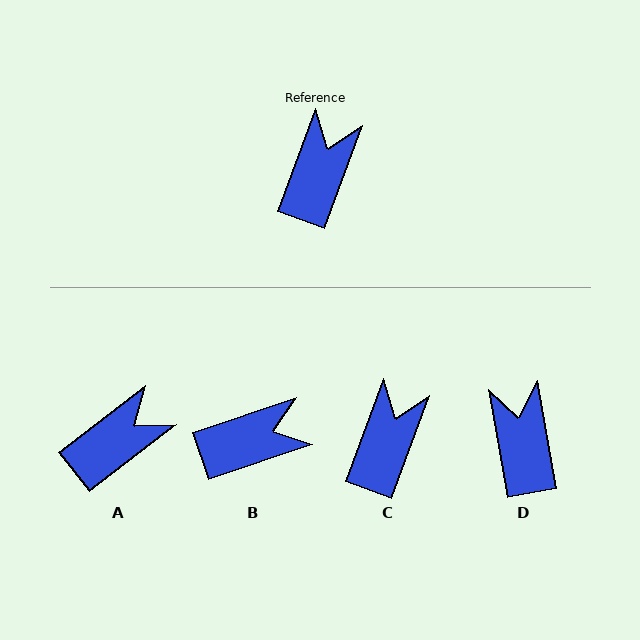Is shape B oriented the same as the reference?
No, it is off by about 51 degrees.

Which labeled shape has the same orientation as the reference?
C.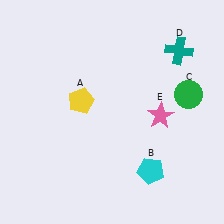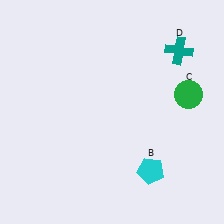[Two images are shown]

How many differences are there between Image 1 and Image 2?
There are 2 differences between the two images.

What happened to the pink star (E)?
The pink star (E) was removed in Image 2. It was in the bottom-right area of Image 1.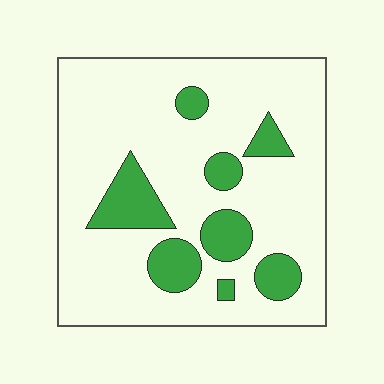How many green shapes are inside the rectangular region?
8.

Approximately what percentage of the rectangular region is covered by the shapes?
Approximately 20%.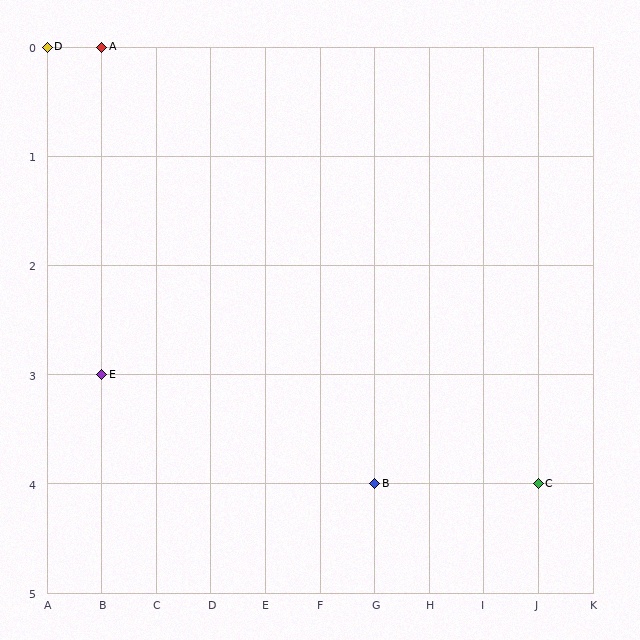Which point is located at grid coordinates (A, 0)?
Point D is at (A, 0).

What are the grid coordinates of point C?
Point C is at grid coordinates (J, 4).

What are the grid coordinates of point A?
Point A is at grid coordinates (B, 0).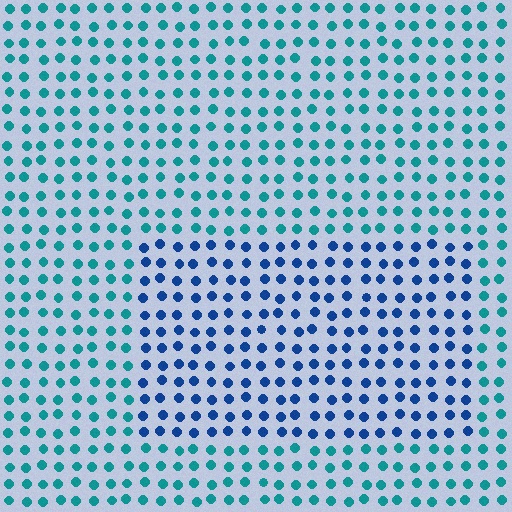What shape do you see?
I see a rectangle.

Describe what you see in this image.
The image is filled with small teal elements in a uniform arrangement. A rectangle-shaped region is visible where the elements are tinted to a slightly different hue, forming a subtle color boundary.